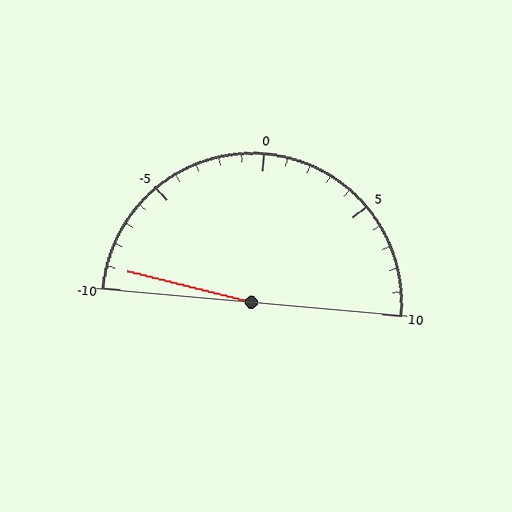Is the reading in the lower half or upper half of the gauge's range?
The reading is in the lower half of the range (-10 to 10).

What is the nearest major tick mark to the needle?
The nearest major tick mark is -10.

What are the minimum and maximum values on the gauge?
The gauge ranges from -10 to 10.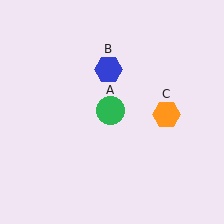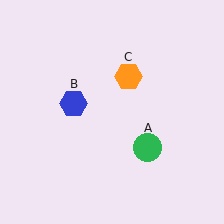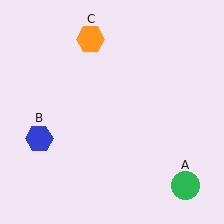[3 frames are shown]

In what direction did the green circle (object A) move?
The green circle (object A) moved down and to the right.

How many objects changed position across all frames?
3 objects changed position: green circle (object A), blue hexagon (object B), orange hexagon (object C).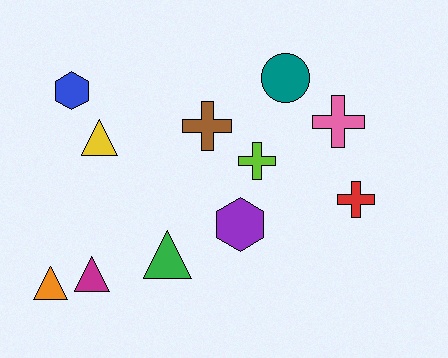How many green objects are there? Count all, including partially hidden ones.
There is 1 green object.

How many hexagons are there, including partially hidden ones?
There are 2 hexagons.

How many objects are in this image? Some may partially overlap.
There are 11 objects.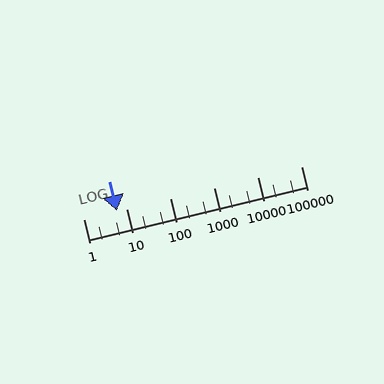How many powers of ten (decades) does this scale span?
The scale spans 5 decades, from 1 to 100000.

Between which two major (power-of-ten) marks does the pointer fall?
The pointer is between 1 and 10.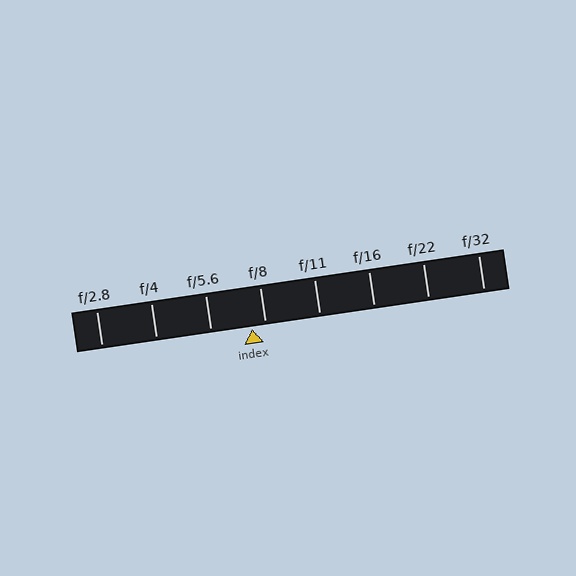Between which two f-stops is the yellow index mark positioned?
The index mark is between f/5.6 and f/8.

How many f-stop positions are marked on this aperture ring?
There are 8 f-stop positions marked.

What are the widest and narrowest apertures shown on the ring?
The widest aperture shown is f/2.8 and the narrowest is f/32.